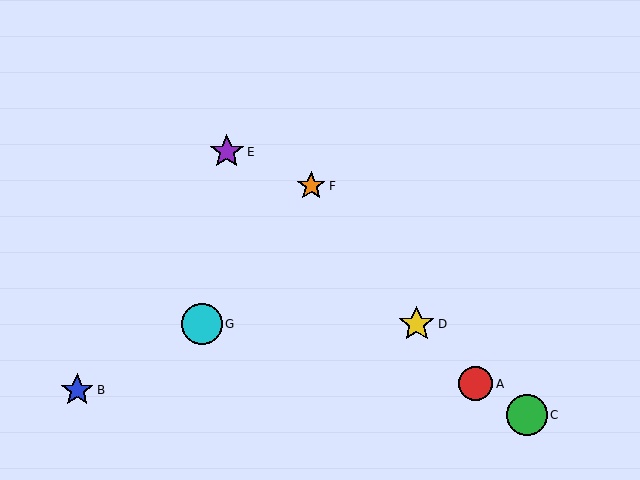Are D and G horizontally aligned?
Yes, both are at y≈324.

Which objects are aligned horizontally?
Objects D, G are aligned horizontally.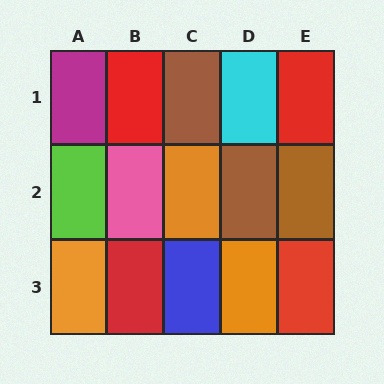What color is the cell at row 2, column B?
Pink.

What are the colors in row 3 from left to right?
Orange, red, blue, orange, red.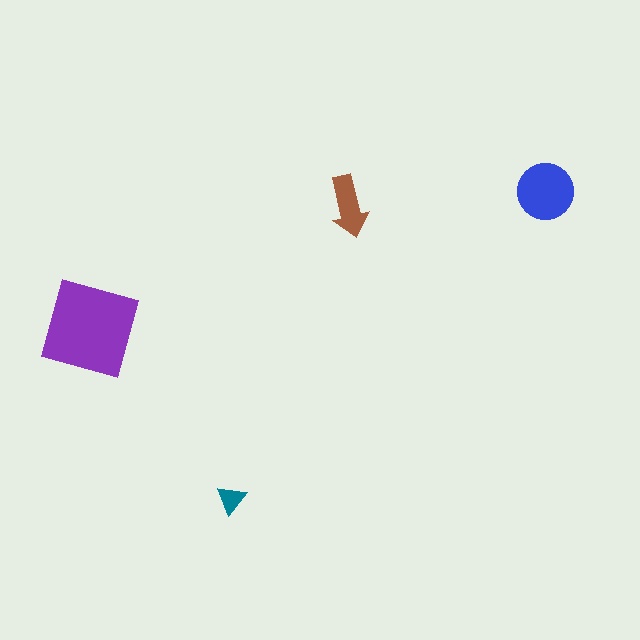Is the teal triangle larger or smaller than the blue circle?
Smaller.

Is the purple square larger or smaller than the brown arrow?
Larger.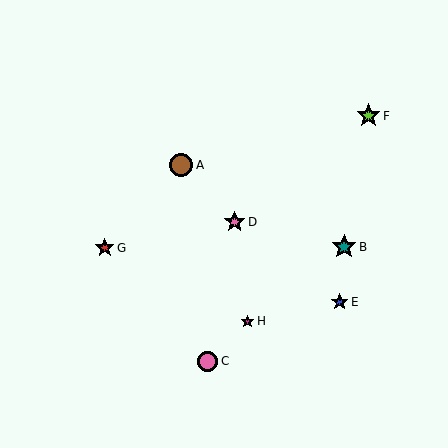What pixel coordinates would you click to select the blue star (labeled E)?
Click at (340, 302) to select the blue star E.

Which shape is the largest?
The teal star (labeled B) is the largest.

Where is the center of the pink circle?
The center of the pink circle is at (208, 361).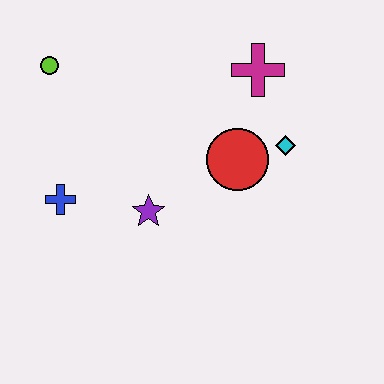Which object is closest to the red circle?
The cyan diamond is closest to the red circle.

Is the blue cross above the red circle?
No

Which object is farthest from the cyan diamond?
The lime circle is farthest from the cyan diamond.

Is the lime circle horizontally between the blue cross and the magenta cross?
No